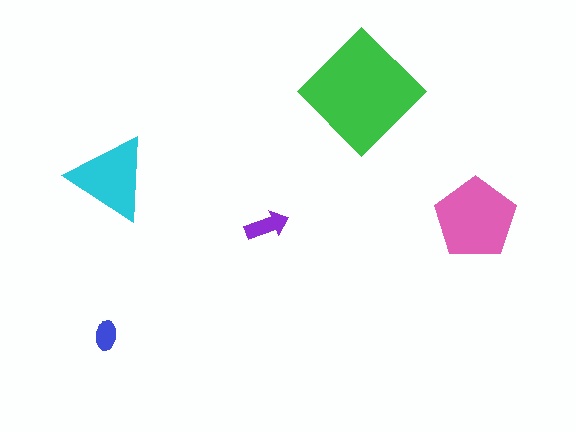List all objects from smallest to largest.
The blue ellipse, the purple arrow, the cyan triangle, the pink pentagon, the green diamond.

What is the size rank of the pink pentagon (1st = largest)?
2nd.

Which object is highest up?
The green diamond is topmost.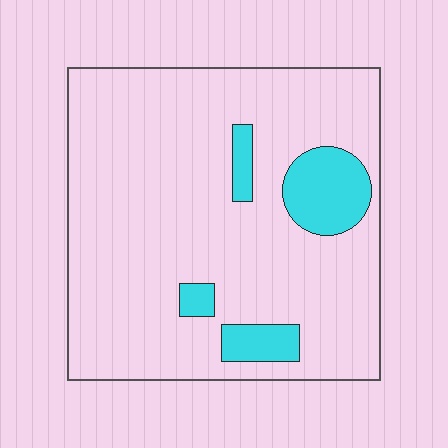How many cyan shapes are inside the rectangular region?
4.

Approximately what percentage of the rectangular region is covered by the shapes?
Approximately 10%.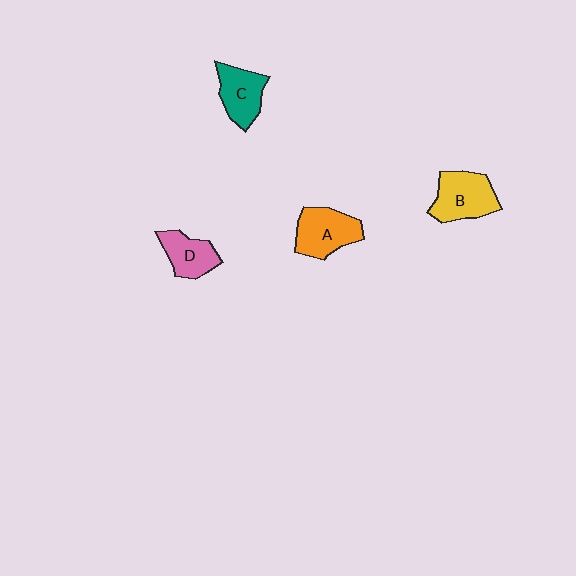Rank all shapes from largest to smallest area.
From largest to smallest: B (yellow), A (orange), C (teal), D (pink).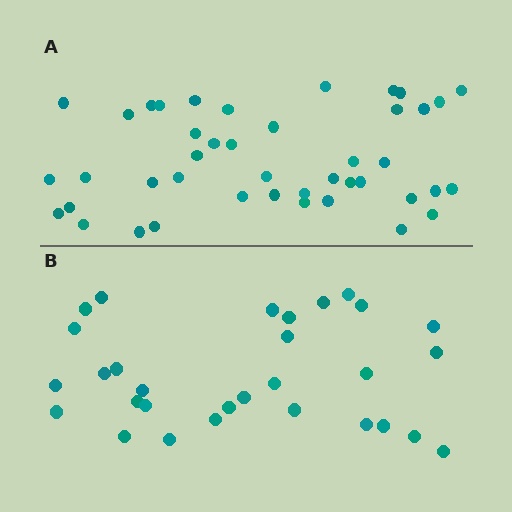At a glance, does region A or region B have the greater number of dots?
Region A (the top region) has more dots.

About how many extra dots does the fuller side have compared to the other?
Region A has approximately 15 more dots than region B.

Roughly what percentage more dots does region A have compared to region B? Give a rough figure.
About 45% more.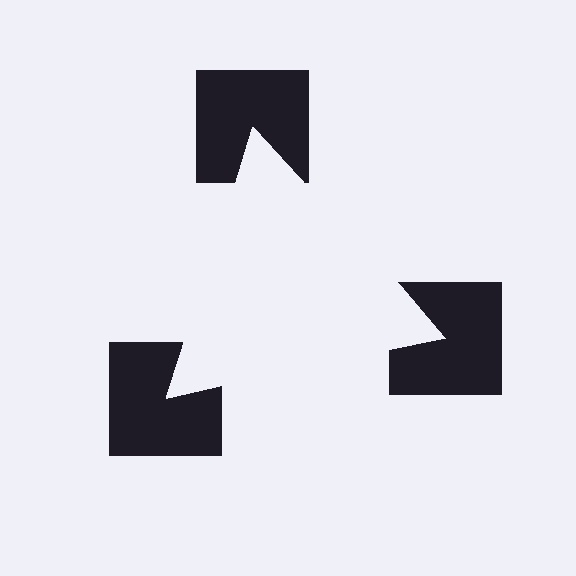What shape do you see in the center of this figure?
An illusory triangle — its edges are inferred from the aligned wedge cuts in the notched squares, not physically drawn.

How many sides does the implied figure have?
3 sides.